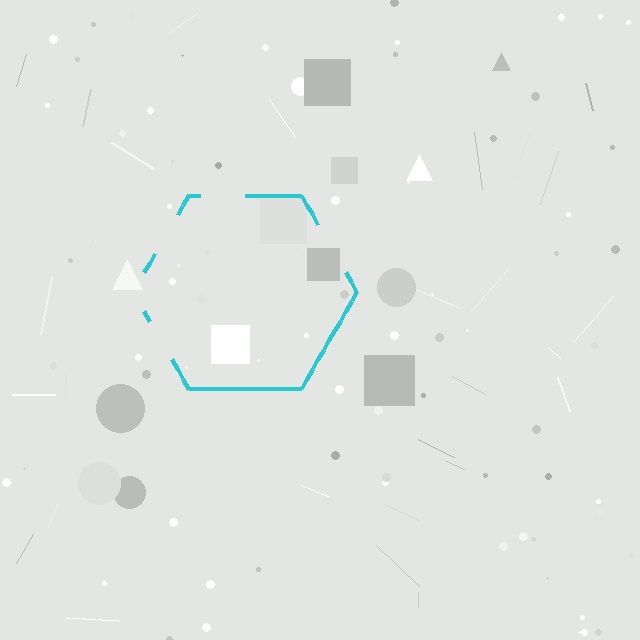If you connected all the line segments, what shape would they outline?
They would outline a hexagon.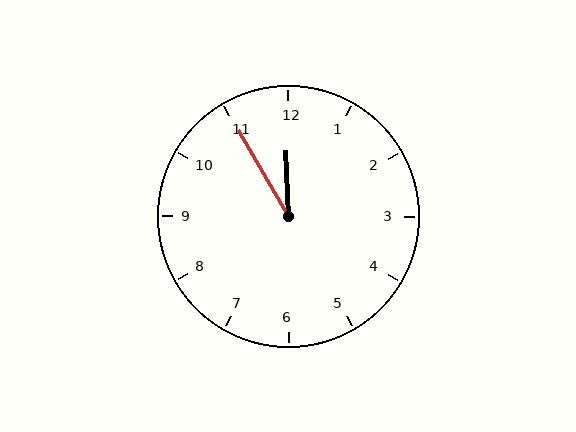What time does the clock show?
11:55.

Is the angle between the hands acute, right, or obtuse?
It is acute.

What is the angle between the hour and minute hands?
Approximately 28 degrees.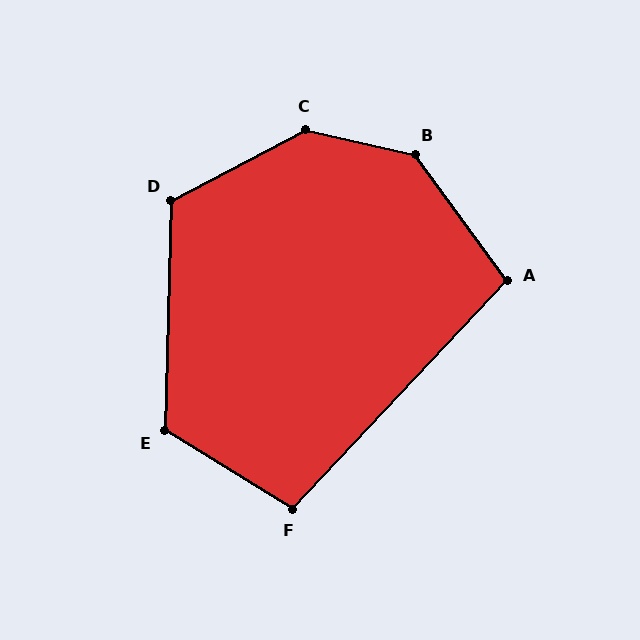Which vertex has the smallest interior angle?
A, at approximately 101 degrees.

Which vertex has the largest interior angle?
C, at approximately 139 degrees.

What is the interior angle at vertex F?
Approximately 102 degrees (obtuse).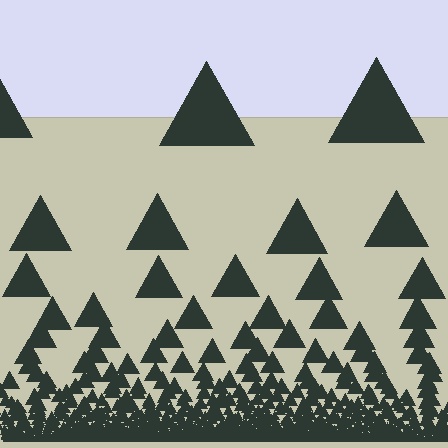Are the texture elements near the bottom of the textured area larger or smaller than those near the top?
Smaller. The gradient is inverted — elements near the bottom are smaller and denser.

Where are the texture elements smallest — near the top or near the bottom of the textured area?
Near the bottom.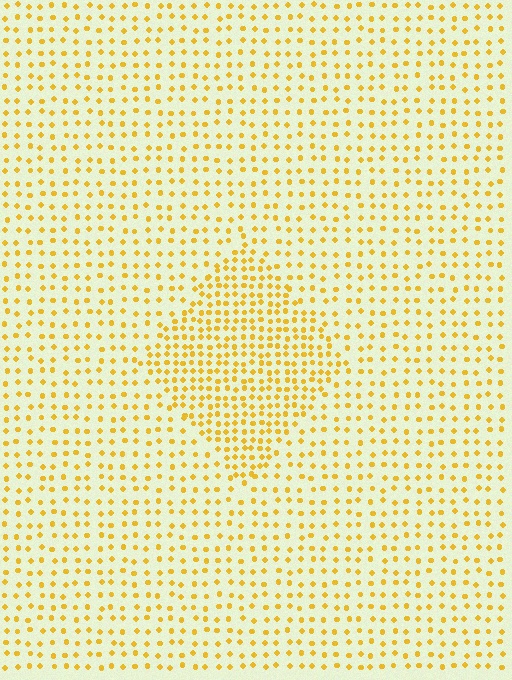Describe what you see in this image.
The image contains small yellow elements arranged at two different densities. A diamond-shaped region is visible where the elements are more densely packed than the surrounding area.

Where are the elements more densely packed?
The elements are more densely packed inside the diamond boundary.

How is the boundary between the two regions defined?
The boundary is defined by a change in element density (approximately 1.9x ratio). All elements are the same color, size, and shape.